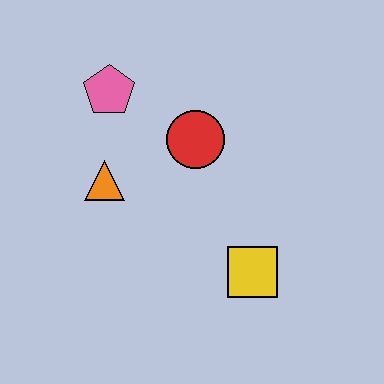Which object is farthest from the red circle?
The yellow square is farthest from the red circle.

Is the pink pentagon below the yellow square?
No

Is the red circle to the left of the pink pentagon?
No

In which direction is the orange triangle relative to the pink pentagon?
The orange triangle is below the pink pentagon.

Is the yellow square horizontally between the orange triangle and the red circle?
No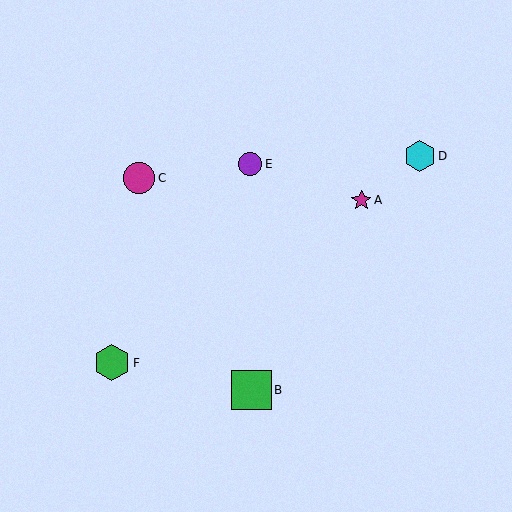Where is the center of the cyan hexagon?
The center of the cyan hexagon is at (420, 156).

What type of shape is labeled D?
Shape D is a cyan hexagon.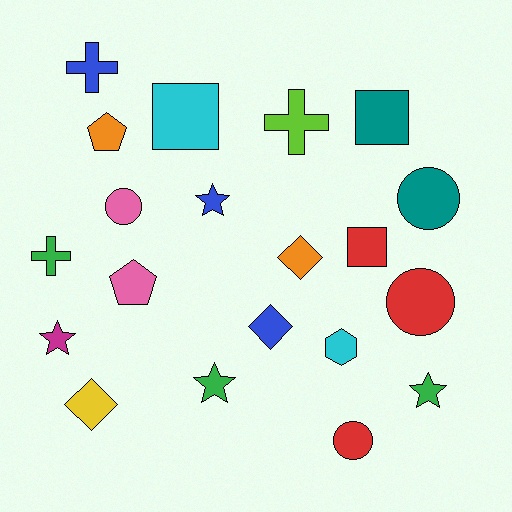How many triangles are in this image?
There are no triangles.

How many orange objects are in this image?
There are 2 orange objects.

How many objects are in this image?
There are 20 objects.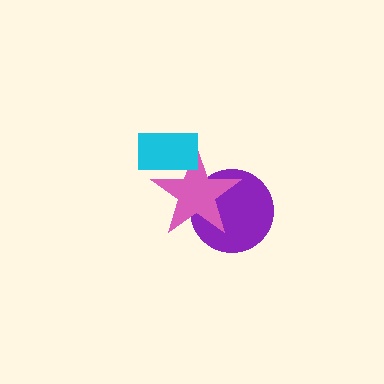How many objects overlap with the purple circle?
1 object overlaps with the purple circle.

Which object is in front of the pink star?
The cyan rectangle is in front of the pink star.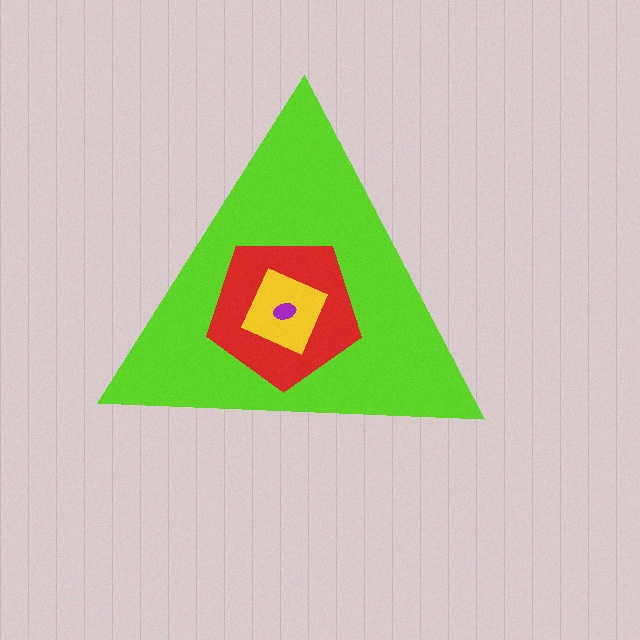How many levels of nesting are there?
4.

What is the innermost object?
The purple ellipse.